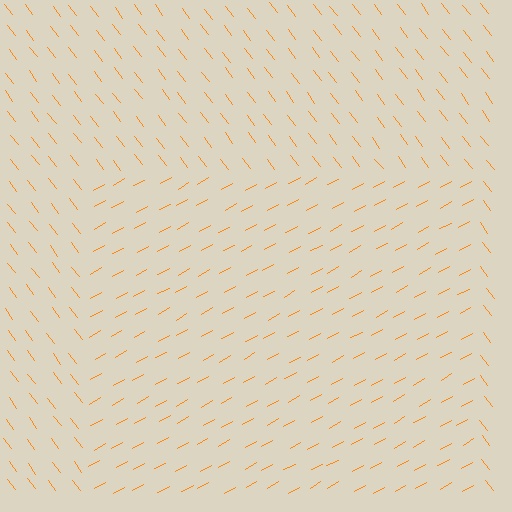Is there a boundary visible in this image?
Yes, there is a texture boundary formed by a change in line orientation.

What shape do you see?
I see a rectangle.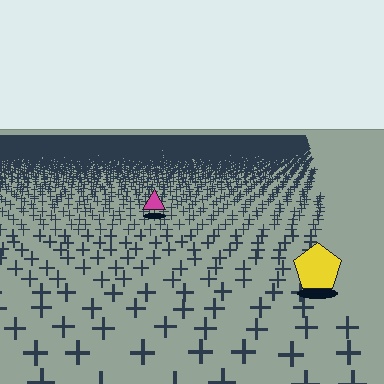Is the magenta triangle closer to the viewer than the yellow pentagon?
No. The yellow pentagon is closer — you can tell from the texture gradient: the ground texture is coarser near it.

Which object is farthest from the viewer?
The magenta triangle is farthest from the viewer. It appears smaller and the ground texture around it is denser.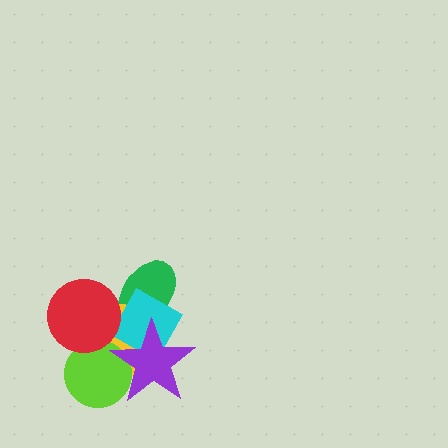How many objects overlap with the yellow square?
5 objects overlap with the yellow square.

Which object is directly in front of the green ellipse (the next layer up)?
The yellow square is directly in front of the green ellipse.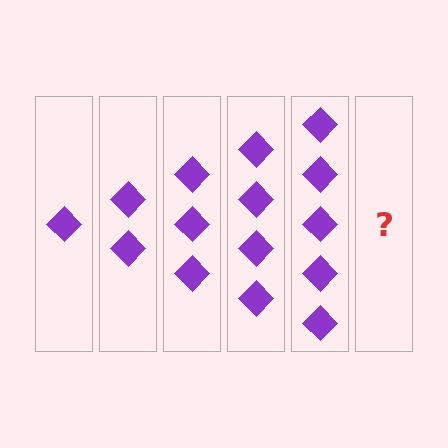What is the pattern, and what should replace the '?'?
The pattern is that each step adds one more diamond. The '?' should be 6 diamonds.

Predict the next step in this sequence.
The next step is 6 diamonds.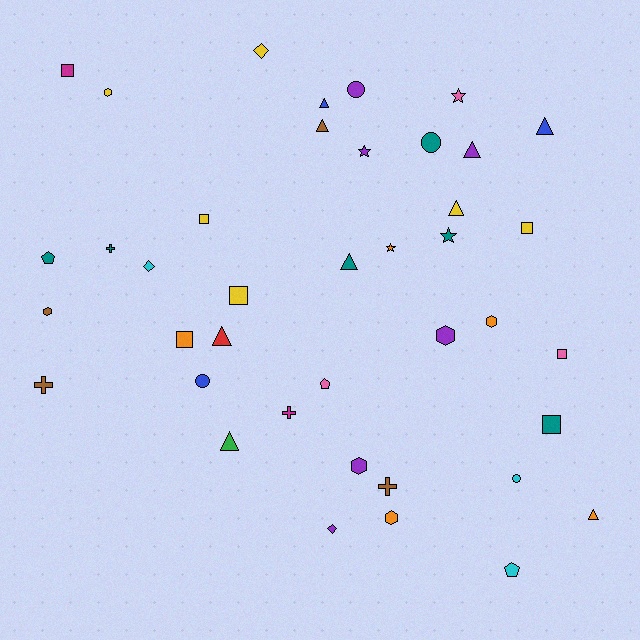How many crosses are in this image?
There are 4 crosses.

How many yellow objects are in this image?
There are 6 yellow objects.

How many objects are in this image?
There are 40 objects.